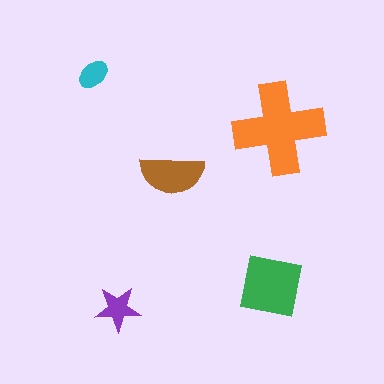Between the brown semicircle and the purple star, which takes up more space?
The brown semicircle.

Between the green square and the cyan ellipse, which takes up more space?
The green square.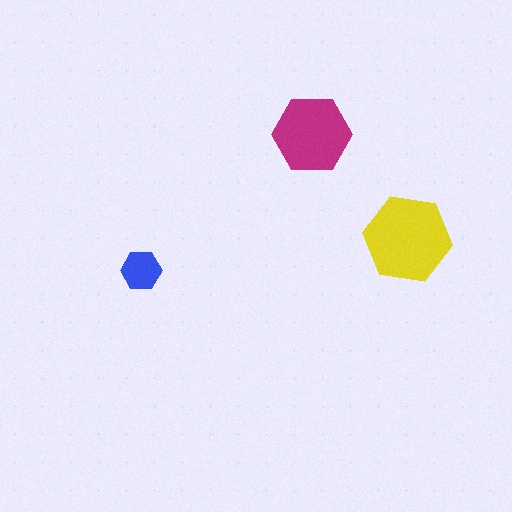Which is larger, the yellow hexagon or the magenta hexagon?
The yellow one.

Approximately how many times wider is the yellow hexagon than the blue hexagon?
About 2 times wider.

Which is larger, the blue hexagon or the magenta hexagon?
The magenta one.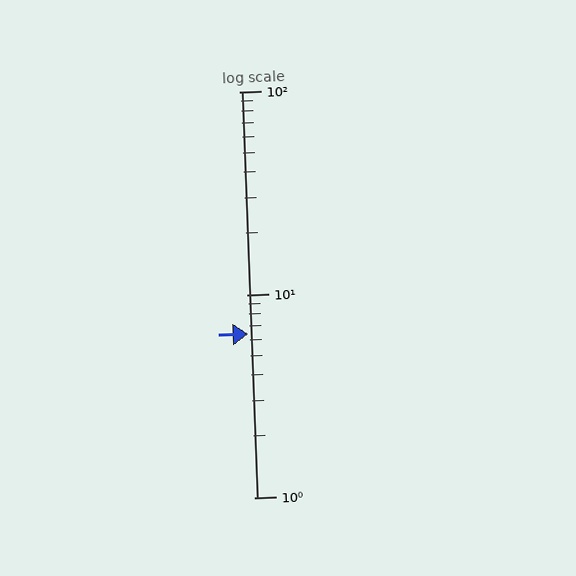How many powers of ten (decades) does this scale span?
The scale spans 2 decades, from 1 to 100.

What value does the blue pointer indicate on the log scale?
The pointer indicates approximately 6.4.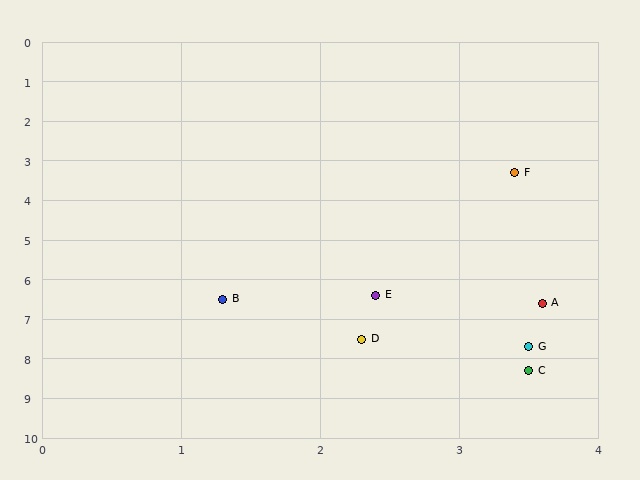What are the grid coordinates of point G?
Point G is at approximately (3.5, 7.7).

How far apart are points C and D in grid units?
Points C and D are about 1.4 grid units apart.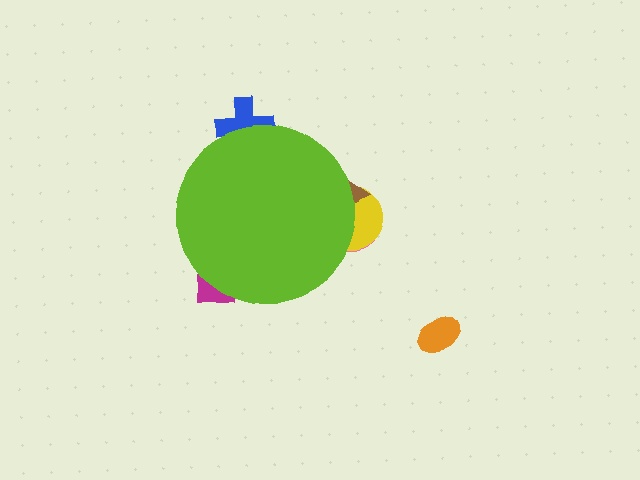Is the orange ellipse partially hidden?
No, the orange ellipse is fully visible.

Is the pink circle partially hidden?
Yes, the pink circle is partially hidden behind the lime circle.